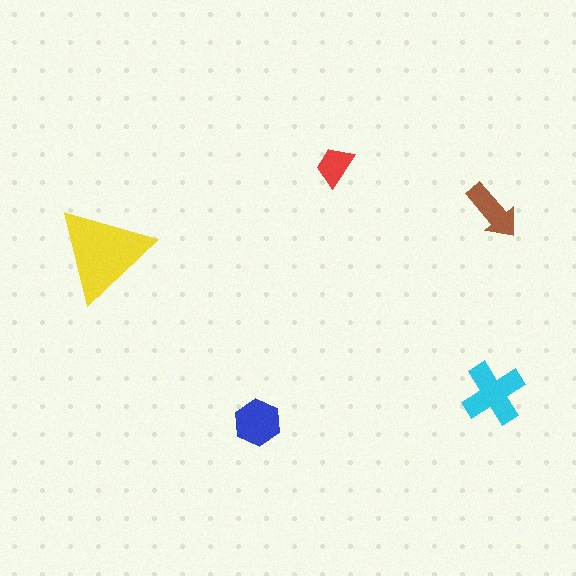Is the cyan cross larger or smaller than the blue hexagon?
Larger.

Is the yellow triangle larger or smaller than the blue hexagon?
Larger.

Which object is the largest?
The yellow triangle.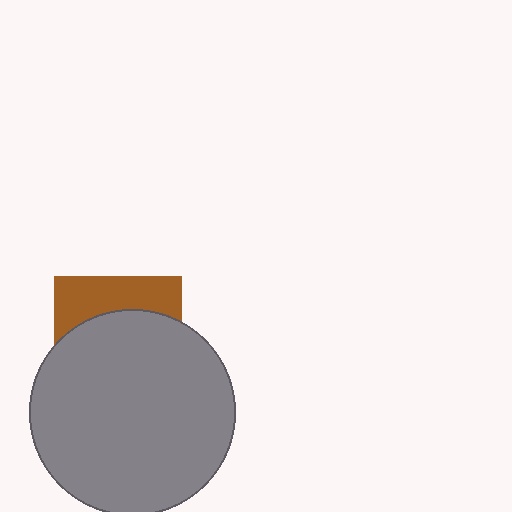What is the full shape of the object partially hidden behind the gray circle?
The partially hidden object is a brown square.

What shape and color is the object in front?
The object in front is a gray circle.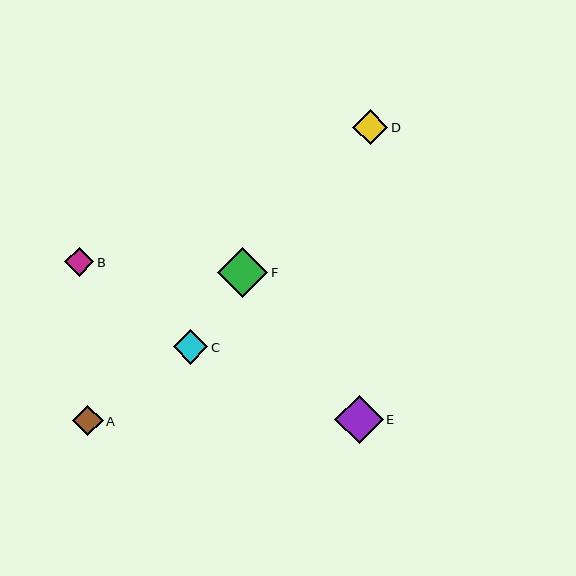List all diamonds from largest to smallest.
From largest to smallest: F, E, D, C, A, B.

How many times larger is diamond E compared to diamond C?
Diamond E is approximately 1.4 times the size of diamond C.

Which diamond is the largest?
Diamond F is the largest with a size of approximately 50 pixels.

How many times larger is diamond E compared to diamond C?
Diamond E is approximately 1.4 times the size of diamond C.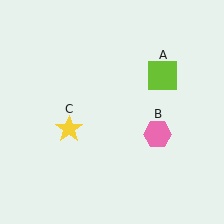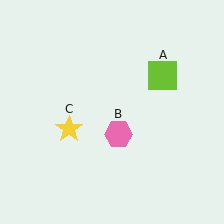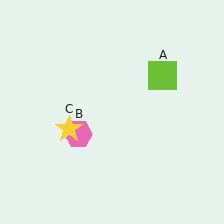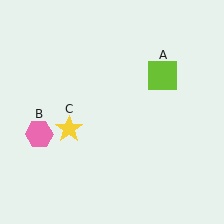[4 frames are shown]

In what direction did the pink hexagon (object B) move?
The pink hexagon (object B) moved left.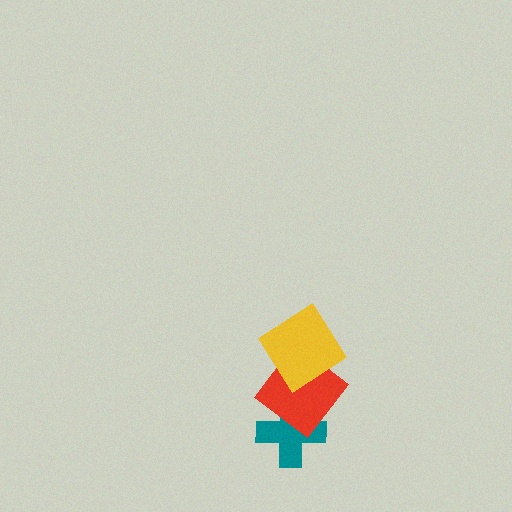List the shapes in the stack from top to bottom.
From top to bottom: the yellow diamond, the red diamond, the teal cross.